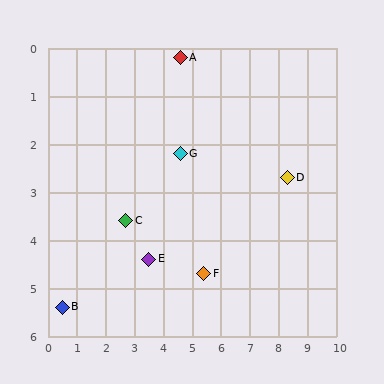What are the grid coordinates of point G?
Point G is at approximately (4.6, 2.2).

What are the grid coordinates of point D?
Point D is at approximately (8.3, 2.7).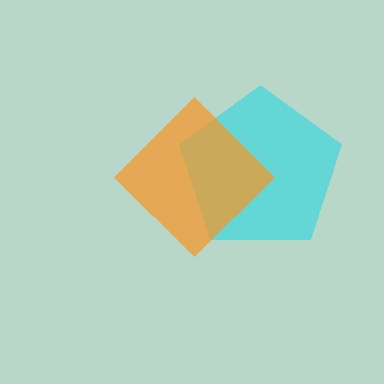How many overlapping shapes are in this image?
There are 2 overlapping shapes in the image.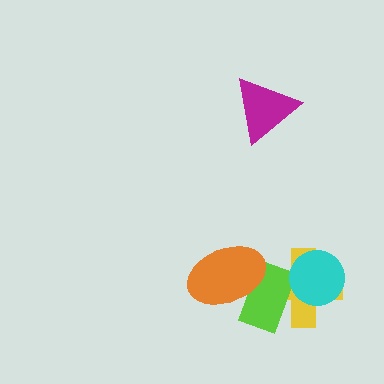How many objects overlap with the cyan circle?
2 objects overlap with the cyan circle.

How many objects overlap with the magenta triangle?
0 objects overlap with the magenta triangle.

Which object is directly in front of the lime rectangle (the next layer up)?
The cyan circle is directly in front of the lime rectangle.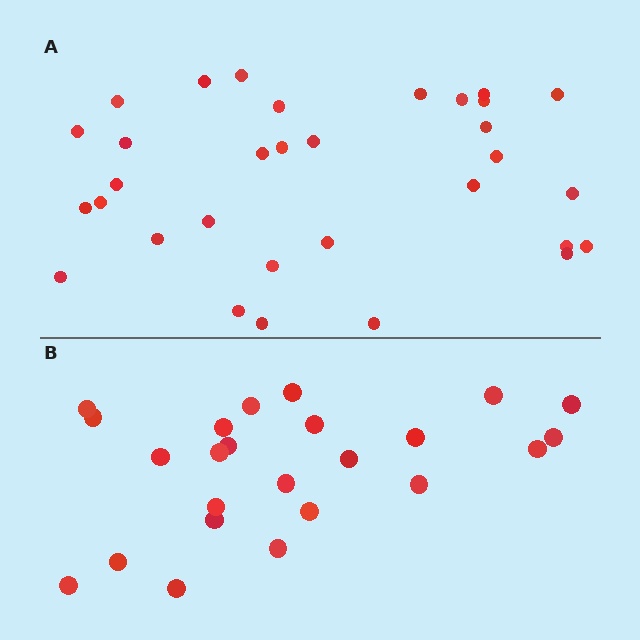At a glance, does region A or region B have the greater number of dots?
Region A (the top region) has more dots.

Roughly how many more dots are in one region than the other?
Region A has roughly 8 or so more dots than region B.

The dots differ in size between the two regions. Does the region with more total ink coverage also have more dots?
No. Region B has more total ink coverage because its dots are larger, but region A actually contains more individual dots. Total area can be misleading — the number of items is what matters here.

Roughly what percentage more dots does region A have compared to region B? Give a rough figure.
About 35% more.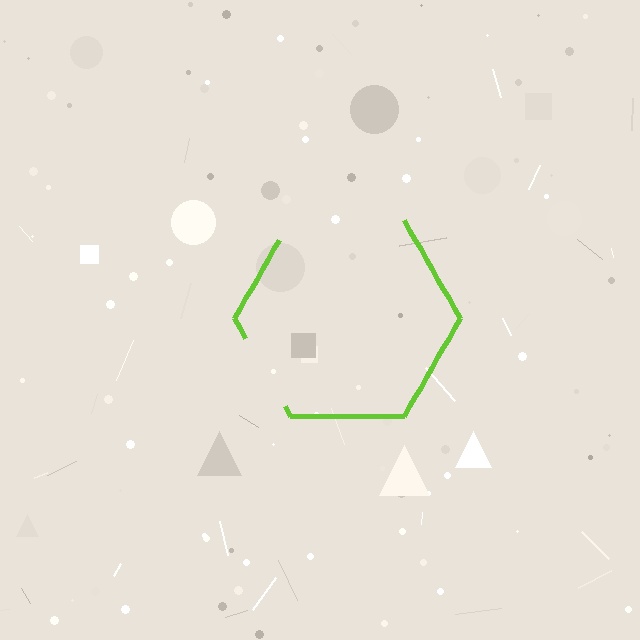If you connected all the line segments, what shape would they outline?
They would outline a hexagon.